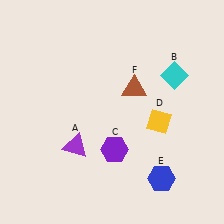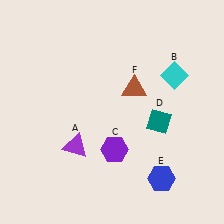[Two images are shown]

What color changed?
The diamond (D) changed from yellow in Image 1 to teal in Image 2.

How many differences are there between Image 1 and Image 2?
There is 1 difference between the two images.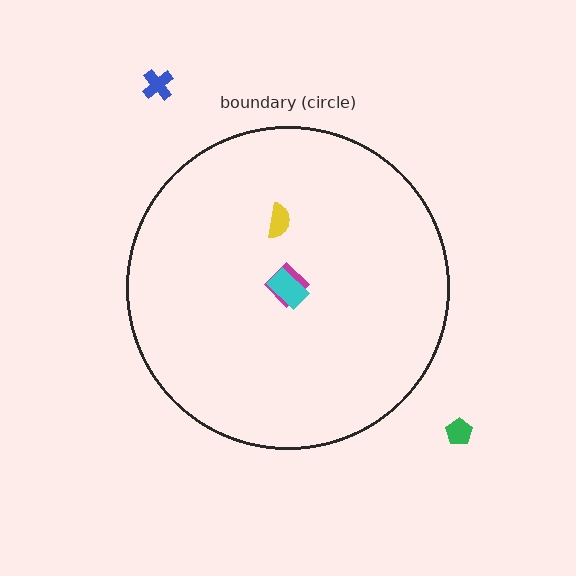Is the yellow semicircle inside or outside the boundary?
Inside.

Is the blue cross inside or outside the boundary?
Outside.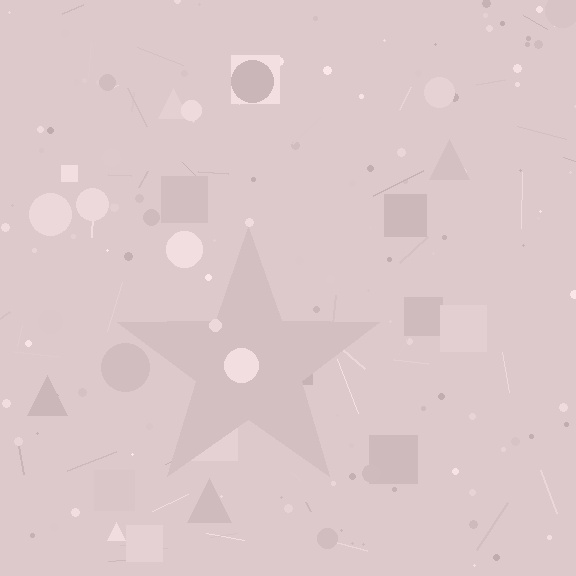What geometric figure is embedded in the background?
A star is embedded in the background.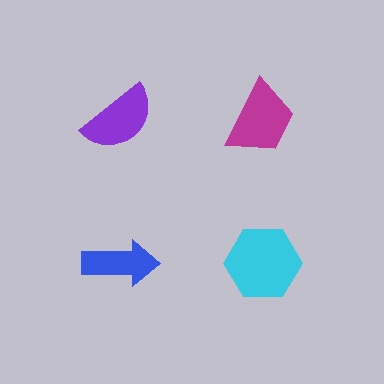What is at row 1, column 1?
A purple semicircle.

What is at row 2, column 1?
A blue arrow.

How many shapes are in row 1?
2 shapes.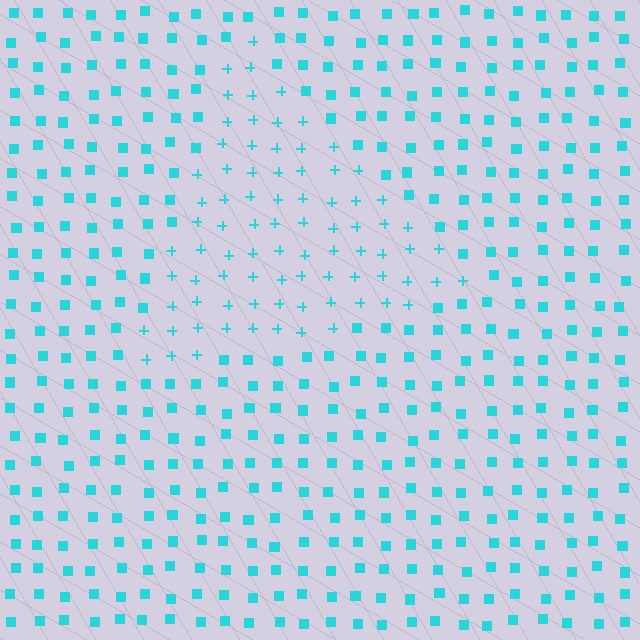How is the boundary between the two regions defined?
The boundary is defined by a change in element shape: plus signs inside vs. squares outside. All elements share the same color and spacing.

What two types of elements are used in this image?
The image uses plus signs inside the triangle region and squares outside it.